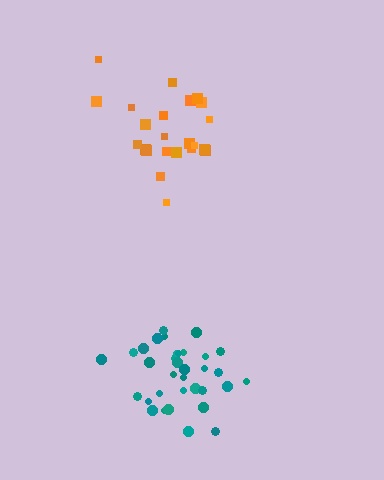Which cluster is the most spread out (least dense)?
Orange.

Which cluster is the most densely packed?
Teal.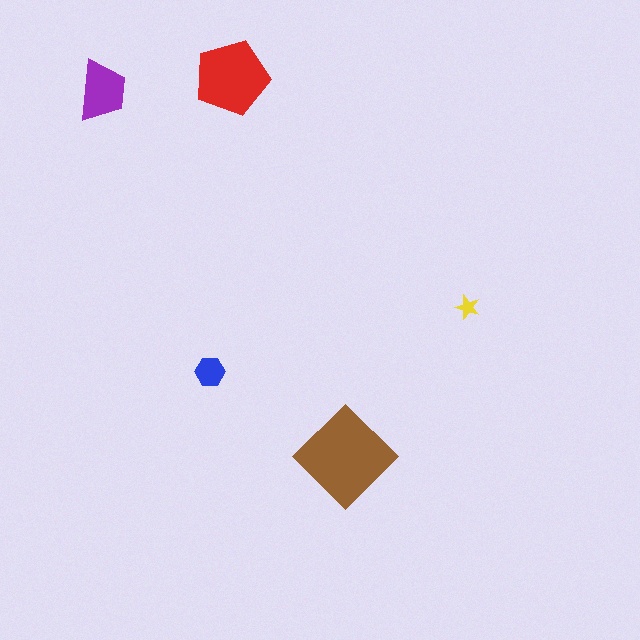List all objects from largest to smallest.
The brown diamond, the red pentagon, the purple trapezoid, the blue hexagon, the yellow star.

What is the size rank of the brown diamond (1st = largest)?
1st.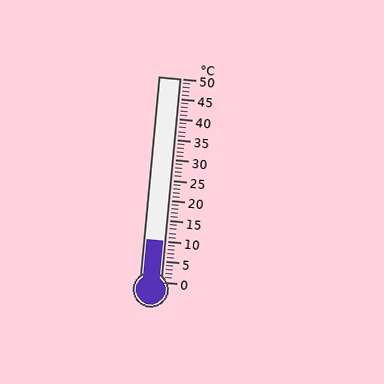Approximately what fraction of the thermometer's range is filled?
The thermometer is filled to approximately 20% of its range.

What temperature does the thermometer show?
The thermometer shows approximately 10°C.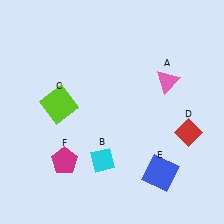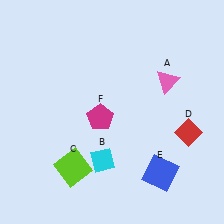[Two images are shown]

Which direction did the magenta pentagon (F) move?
The magenta pentagon (F) moved up.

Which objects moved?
The objects that moved are: the lime square (C), the magenta pentagon (F).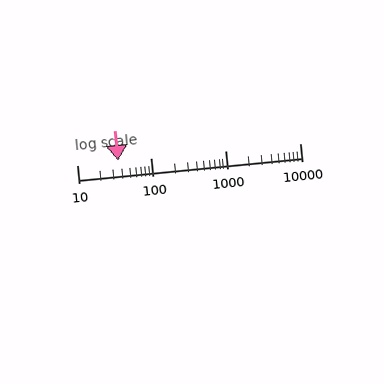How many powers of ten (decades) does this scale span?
The scale spans 3 decades, from 10 to 10000.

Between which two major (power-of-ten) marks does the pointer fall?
The pointer is between 10 and 100.